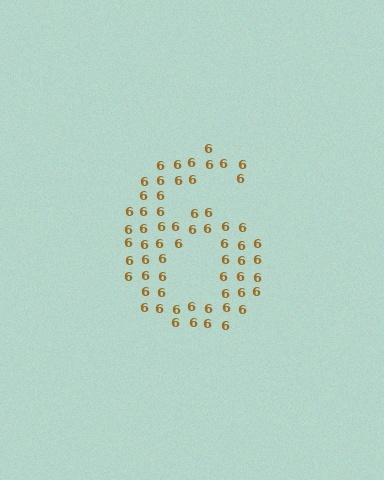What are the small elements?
The small elements are digit 6's.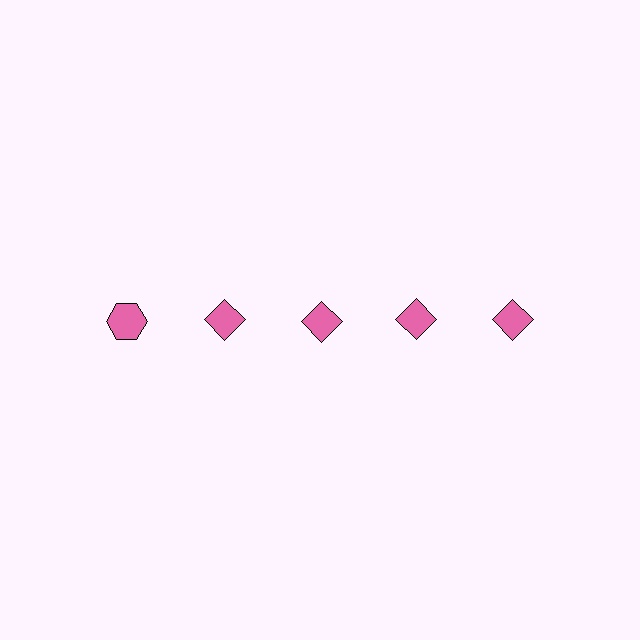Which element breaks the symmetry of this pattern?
The pink hexagon in the top row, leftmost column breaks the symmetry. All other shapes are pink diamonds.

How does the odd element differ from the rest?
It has a different shape: hexagon instead of diamond.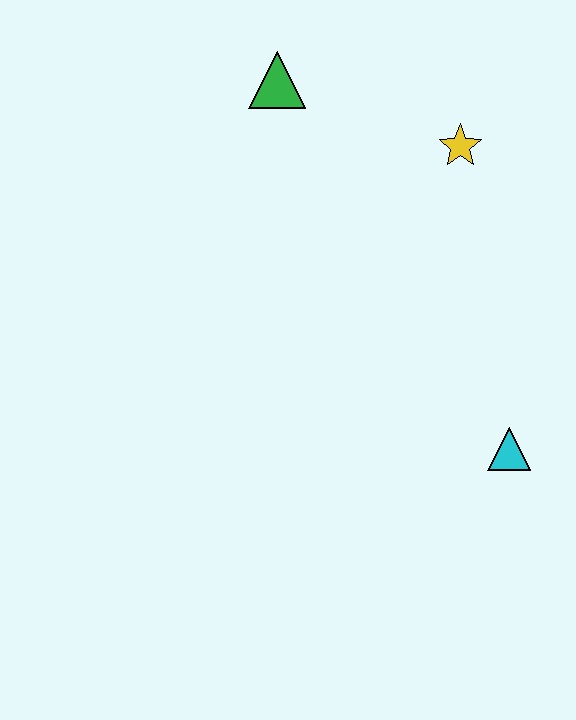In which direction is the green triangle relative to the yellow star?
The green triangle is to the left of the yellow star.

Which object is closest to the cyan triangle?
The yellow star is closest to the cyan triangle.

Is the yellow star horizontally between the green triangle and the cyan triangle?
Yes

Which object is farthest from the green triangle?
The cyan triangle is farthest from the green triangle.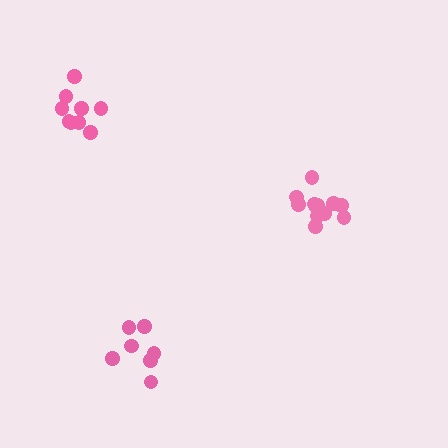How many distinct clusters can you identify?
There are 3 distinct clusters.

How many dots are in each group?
Group 1: 12 dots, Group 2: 7 dots, Group 3: 9 dots (28 total).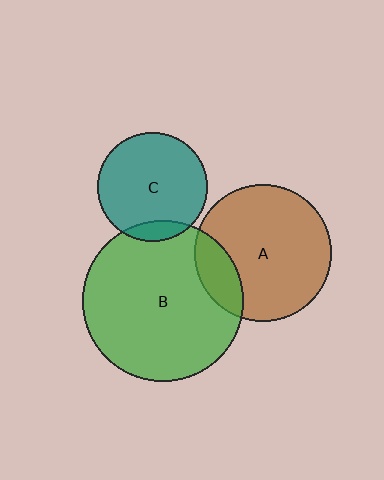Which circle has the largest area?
Circle B (green).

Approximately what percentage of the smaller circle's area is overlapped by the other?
Approximately 15%.